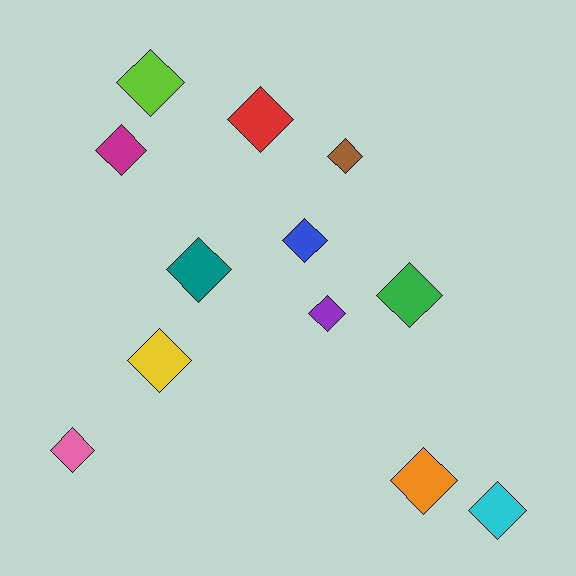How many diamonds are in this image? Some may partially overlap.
There are 12 diamonds.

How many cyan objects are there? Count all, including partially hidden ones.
There is 1 cyan object.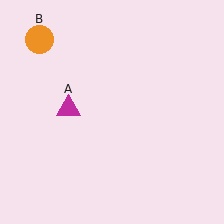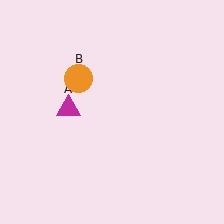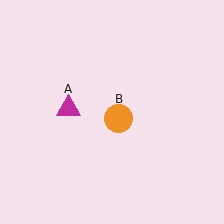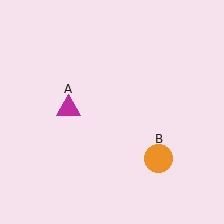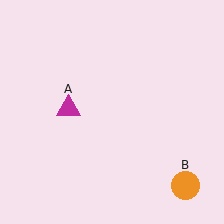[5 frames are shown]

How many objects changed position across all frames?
1 object changed position: orange circle (object B).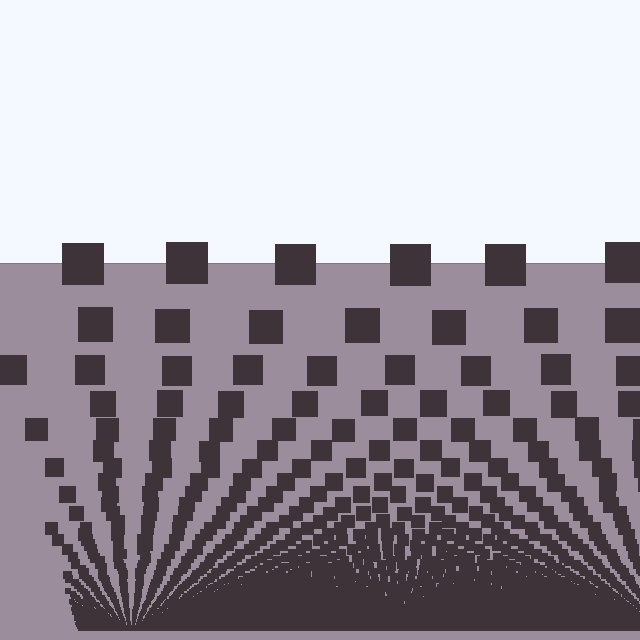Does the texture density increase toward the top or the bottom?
Density increases toward the bottom.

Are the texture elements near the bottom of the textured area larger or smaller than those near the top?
Smaller. The gradient is inverted — elements near the bottom are smaller and denser.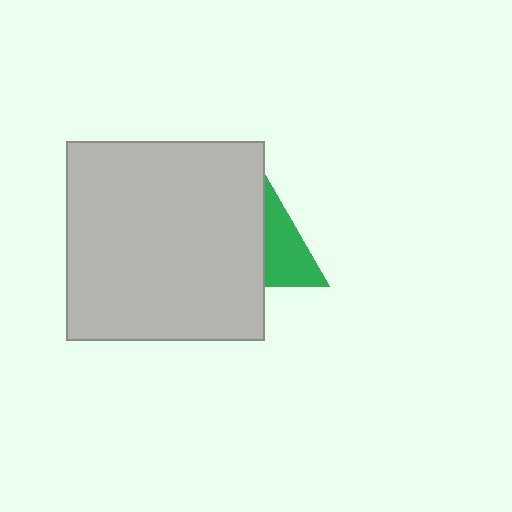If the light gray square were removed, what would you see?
You would see the complete green triangle.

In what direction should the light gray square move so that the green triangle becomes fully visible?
The light gray square should move left. That is the shortest direction to clear the overlap and leave the green triangle fully visible.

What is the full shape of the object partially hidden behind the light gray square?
The partially hidden object is a green triangle.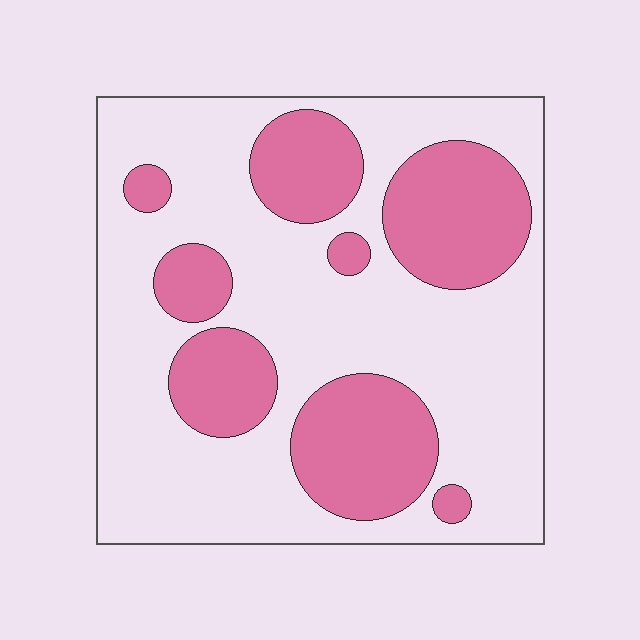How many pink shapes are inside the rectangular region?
8.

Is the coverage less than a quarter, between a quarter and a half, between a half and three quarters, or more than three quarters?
Between a quarter and a half.